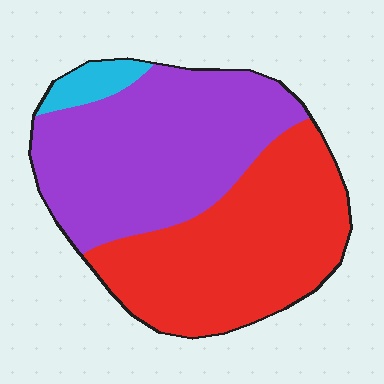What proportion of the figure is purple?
Purple takes up between a quarter and a half of the figure.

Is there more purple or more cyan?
Purple.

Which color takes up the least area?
Cyan, at roughly 5%.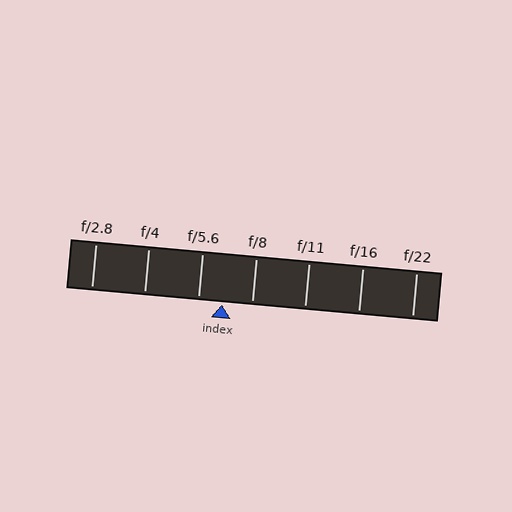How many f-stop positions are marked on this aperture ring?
There are 7 f-stop positions marked.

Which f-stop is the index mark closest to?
The index mark is closest to f/5.6.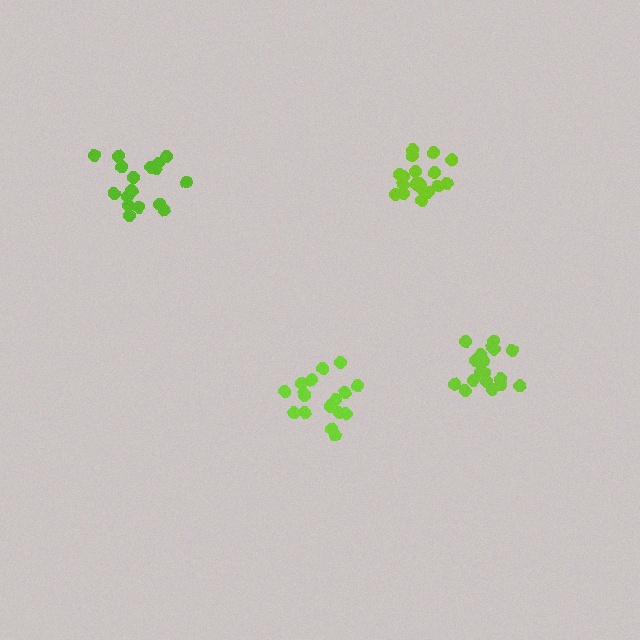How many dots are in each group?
Group 1: 17 dots, Group 2: 18 dots, Group 3: 18 dots, Group 4: 18 dots (71 total).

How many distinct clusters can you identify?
There are 4 distinct clusters.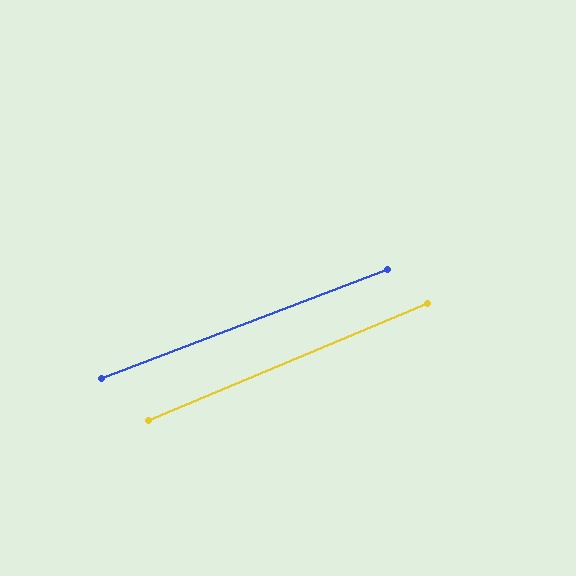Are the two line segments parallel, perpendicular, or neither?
Parallel — their directions differ by only 1.8°.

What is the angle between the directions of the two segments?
Approximately 2 degrees.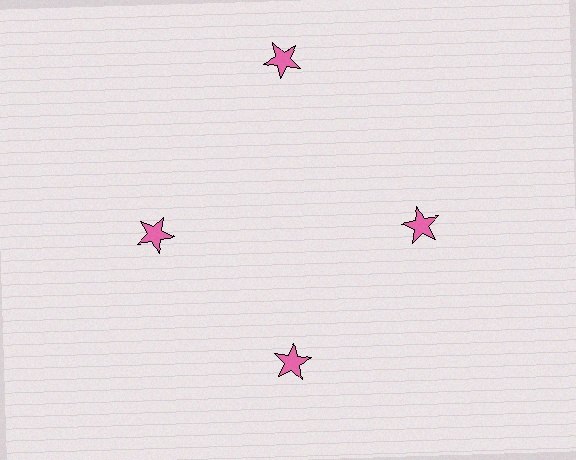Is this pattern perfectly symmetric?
No. The 4 pink stars are arranged in a ring, but one element near the 12 o'clock position is pushed outward from the center, breaking the 4-fold rotational symmetry.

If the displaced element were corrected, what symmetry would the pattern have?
It would have 4-fold rotational symmetry — the pattern would map onto itself every 90 degrees.